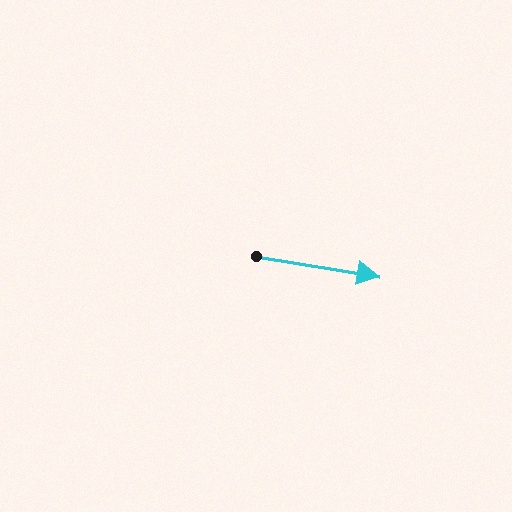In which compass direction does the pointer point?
East.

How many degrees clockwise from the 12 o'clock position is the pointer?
Approximately 99 degrees.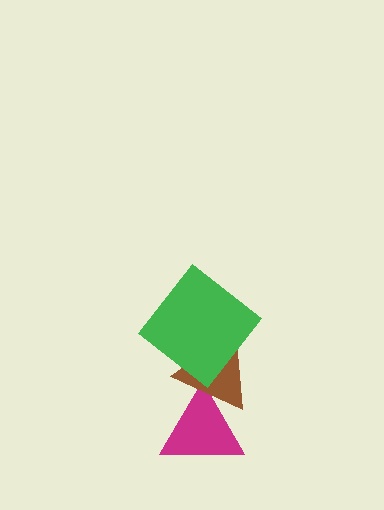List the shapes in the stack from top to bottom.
From top to bottom: the green diamond, the brown triangle, the magenta triangle.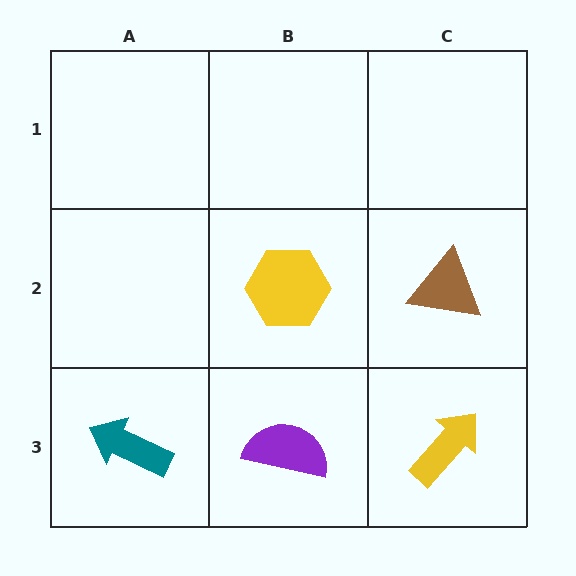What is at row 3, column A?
A teal arrow.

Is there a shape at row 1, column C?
No, that cell is empty.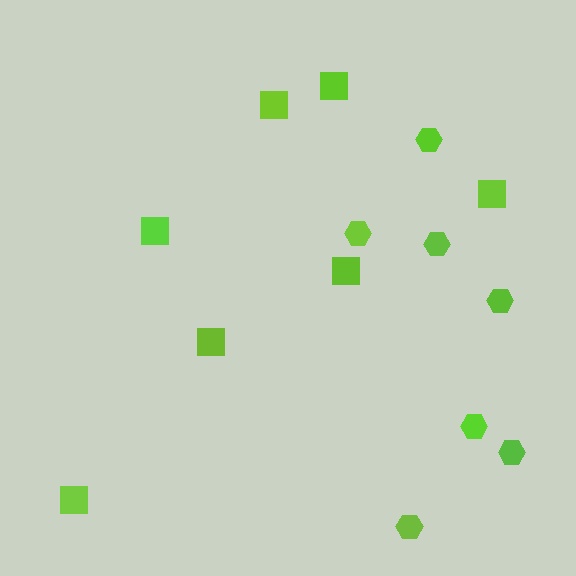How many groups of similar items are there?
There are 2 groups: one group of hexagons (7) and one group of squares (7).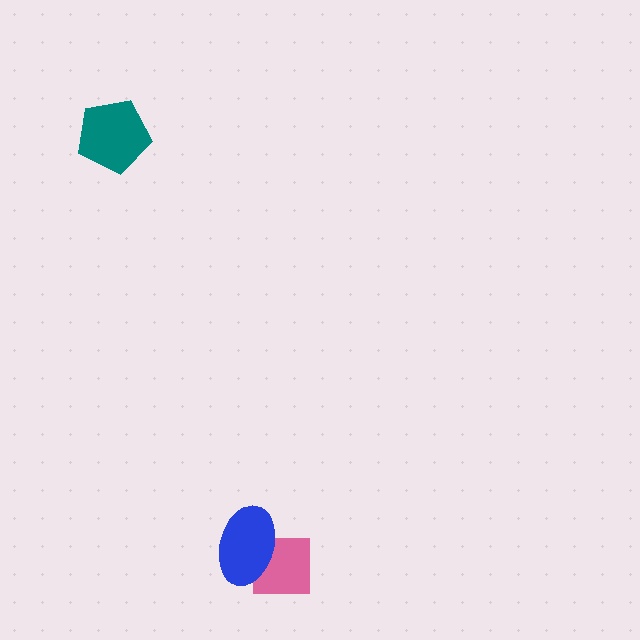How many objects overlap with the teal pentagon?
0 objects overlap with the teal pentagon.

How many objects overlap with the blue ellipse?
1 object overlaps with the blue ellipse.